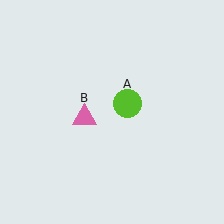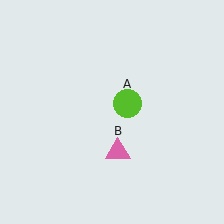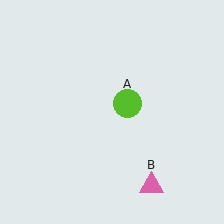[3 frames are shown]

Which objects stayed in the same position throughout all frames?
Lime circle (object A) remained stationary.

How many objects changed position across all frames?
1 object changed position: pink triangle (object B).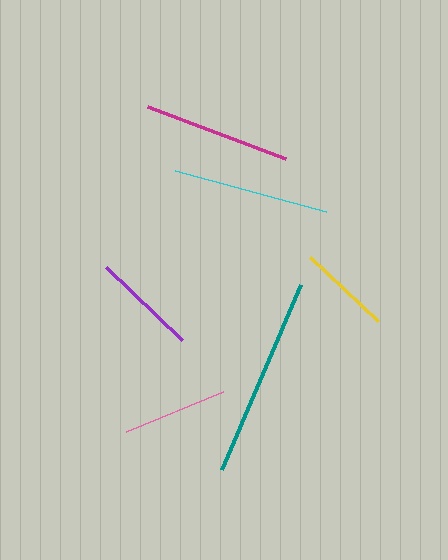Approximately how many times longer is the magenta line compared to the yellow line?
The magenta line is approximately 1.6 times the length of the yellow line.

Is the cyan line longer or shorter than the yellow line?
The cyan line is longer than the yellow line.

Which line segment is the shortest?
The yellow line is the shortest at approximately 93 pixels.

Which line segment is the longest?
The teal line is the longest at approximately 201 pixels.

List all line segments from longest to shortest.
From longest to shortest: teal, cyan, magenta, purple, pink, yellow.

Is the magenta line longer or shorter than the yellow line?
The magenta line is longer than the yellow line.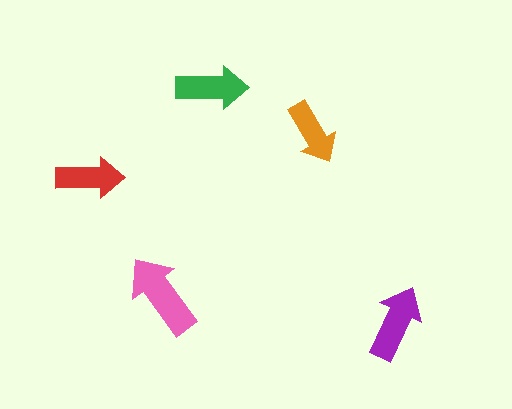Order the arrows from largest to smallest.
the pink one, the purple one, the green one, the red one, the orange one.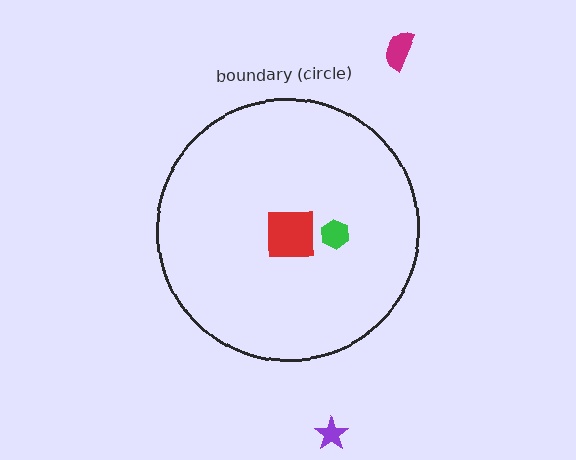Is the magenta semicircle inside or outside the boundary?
Outside.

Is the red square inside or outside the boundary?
Inside.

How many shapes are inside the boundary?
2 inside, 2 outside.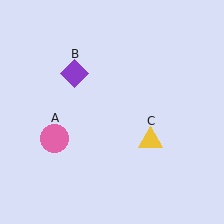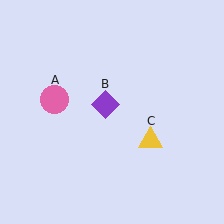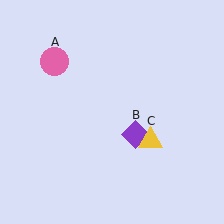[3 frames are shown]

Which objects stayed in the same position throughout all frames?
Yellow triangle (object C) remained stationary.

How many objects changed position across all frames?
2 objects changed position: pink circle (object A), purple diamond (object B).